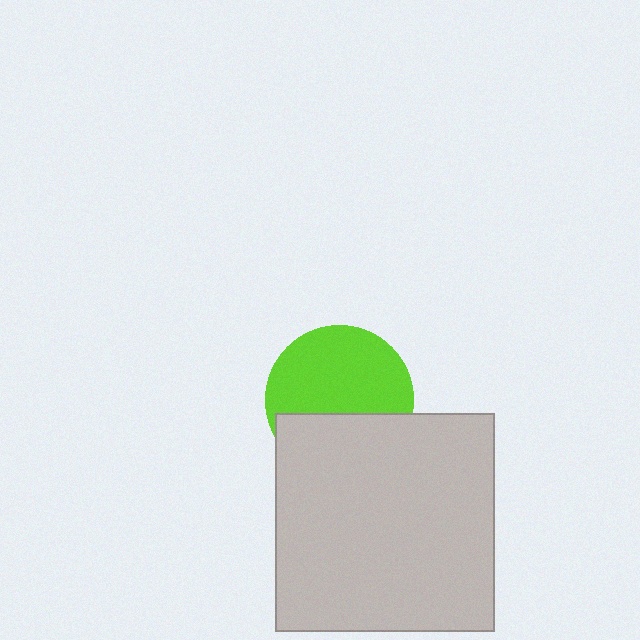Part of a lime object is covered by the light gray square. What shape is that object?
It is a circle.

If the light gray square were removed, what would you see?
You would see the complete lime circle.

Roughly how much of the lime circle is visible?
About half of it is visible (roughly 62%).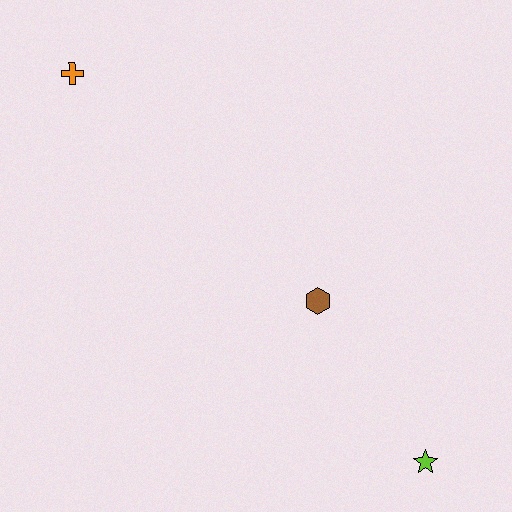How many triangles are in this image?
There are no triangles.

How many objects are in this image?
There are 3 objects.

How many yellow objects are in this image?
There are no yellow objects.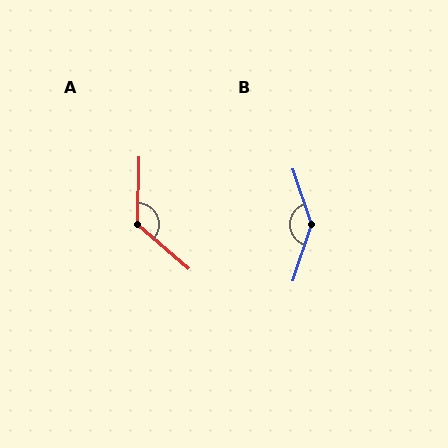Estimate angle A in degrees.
Approximately 130 degrees.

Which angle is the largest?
B, at approximately 144 degrees.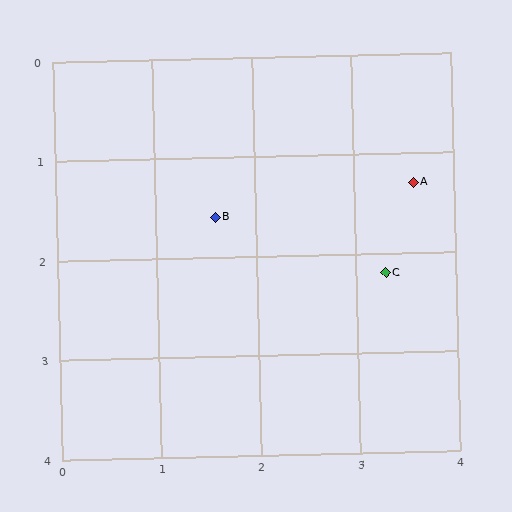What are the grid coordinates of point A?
Point A is at approximately (3.6, 1.3).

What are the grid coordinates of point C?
Point C is at approximately (3.3, 2.2).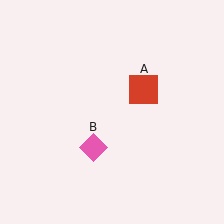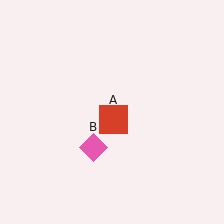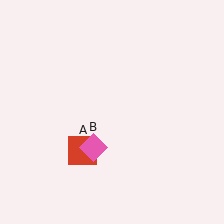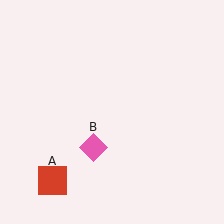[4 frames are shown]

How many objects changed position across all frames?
1 object changed position: red square (object A).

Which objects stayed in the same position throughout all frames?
Pink diamond (object B) remained stationary.